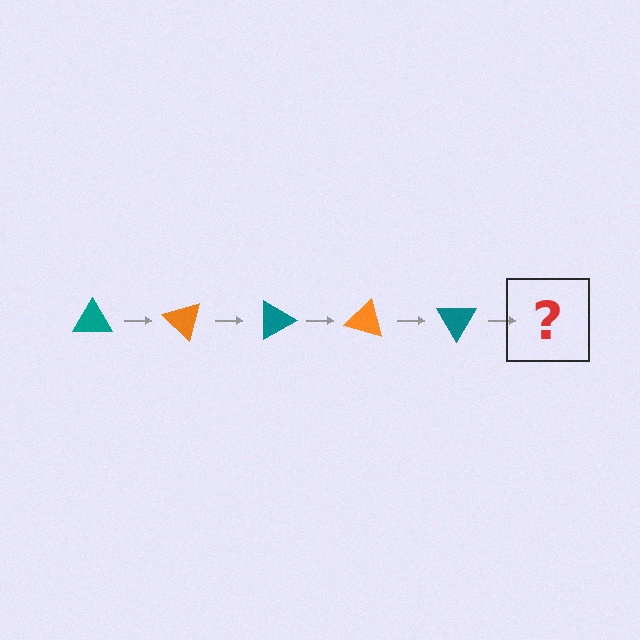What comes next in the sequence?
The next element should be an orange triangle, rotated 225 degrees from the start.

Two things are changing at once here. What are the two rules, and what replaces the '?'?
The two rules are that it rotates 45 degrees each step and the color cycles through teal and orange. The '?' should be an orange triangle, rotated 225 degrees from the start.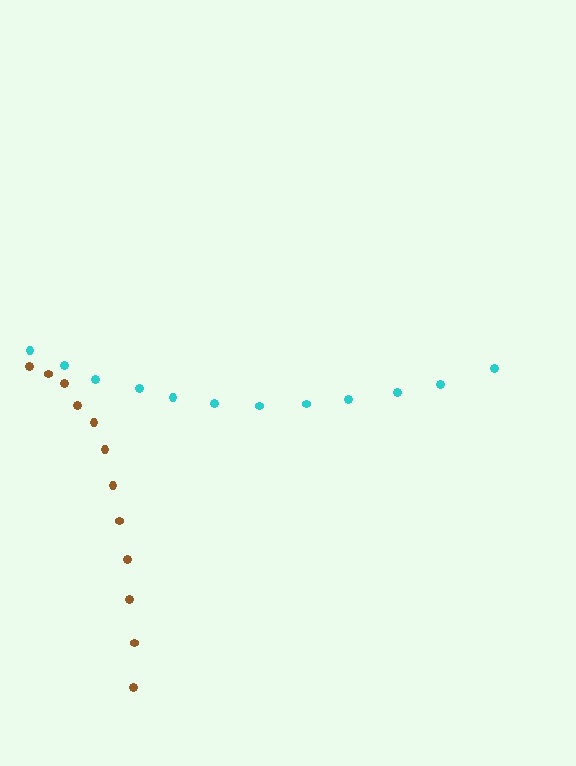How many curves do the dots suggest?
There are 2 distinct paths.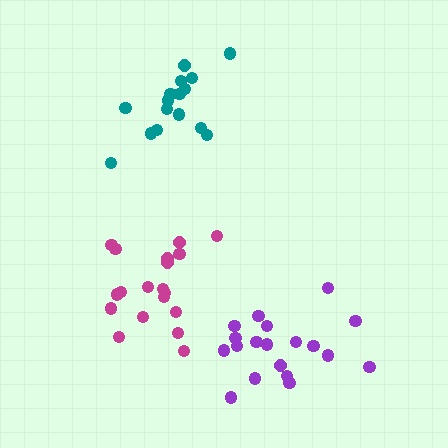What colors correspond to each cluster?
The clusters are colored: purple, teal, magenta.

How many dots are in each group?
Group 1: 19 dots, Group 2: 16 dots, Group 3: 19 dots (54 total).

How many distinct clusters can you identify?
There are 3 distinct clusters.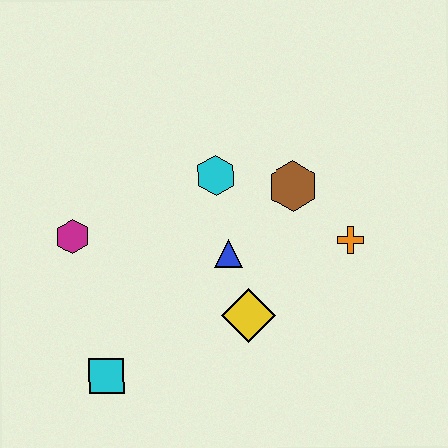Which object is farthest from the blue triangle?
The cyan square is farthest from the blue triangle.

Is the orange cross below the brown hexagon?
Yes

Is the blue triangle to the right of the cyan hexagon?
Yes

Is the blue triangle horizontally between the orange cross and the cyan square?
Yes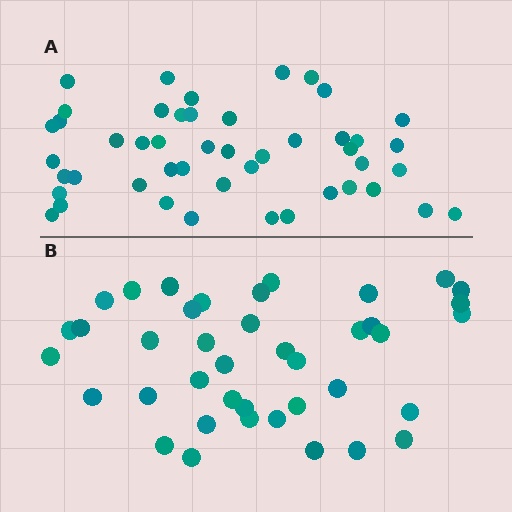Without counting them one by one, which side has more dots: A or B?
Region A (the top region) has more dots.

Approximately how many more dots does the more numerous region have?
Region A has roughly 8 or so more dots than region B.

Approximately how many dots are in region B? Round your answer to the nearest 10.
About 40 dots.